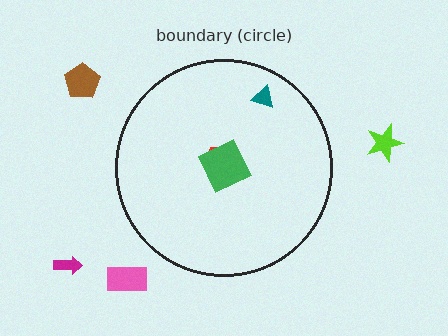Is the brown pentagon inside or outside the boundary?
Outside.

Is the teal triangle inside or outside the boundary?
Inside.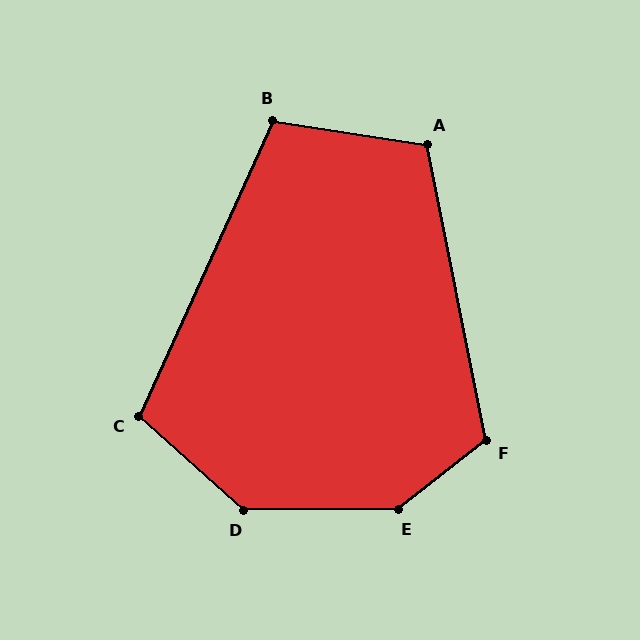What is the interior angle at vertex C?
Approximately 108 degrees (obtuse).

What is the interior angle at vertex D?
Approximately 138 degrees (obtuse).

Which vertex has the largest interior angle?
E, at approximately 142 degrees.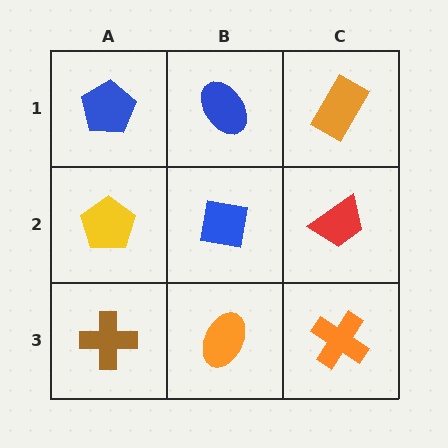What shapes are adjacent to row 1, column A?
A yellow pentagon (row 2, column A), a blue ellipse (row 1, column B).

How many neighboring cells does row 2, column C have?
3.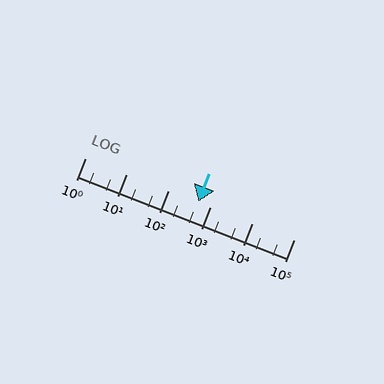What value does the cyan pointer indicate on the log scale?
The pointer indicates approximately 510.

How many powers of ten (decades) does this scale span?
The scale spans 5 decades, from 1 to 100000.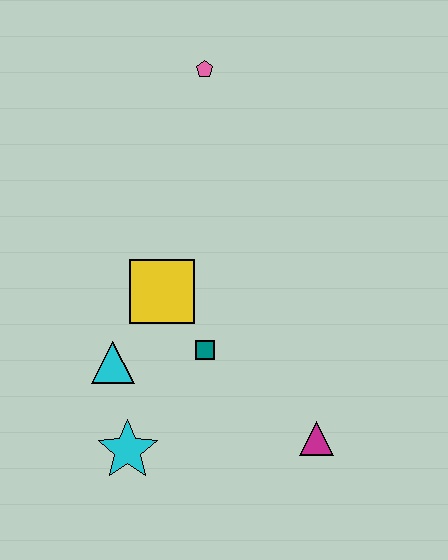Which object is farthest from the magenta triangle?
The pink pentagon is farthest from the magenta triangle.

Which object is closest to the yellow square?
The teal square is closest to the yellow square.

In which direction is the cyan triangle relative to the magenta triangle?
The cyan triangle is to the left of the magenta triangle.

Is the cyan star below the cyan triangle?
Yes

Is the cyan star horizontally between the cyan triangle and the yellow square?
Yes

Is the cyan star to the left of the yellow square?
Yes